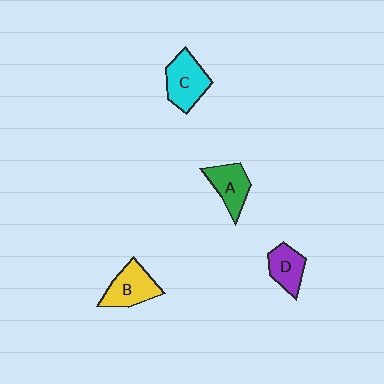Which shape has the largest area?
Shape C (cyan).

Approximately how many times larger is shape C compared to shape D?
Approximately 1.4 times.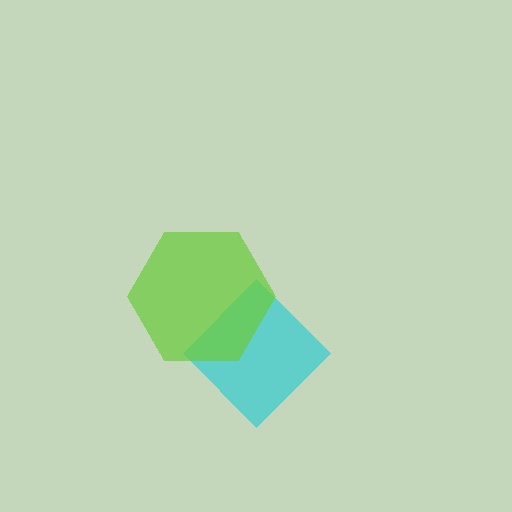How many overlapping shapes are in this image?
There are 2 overlapping shapes in the image.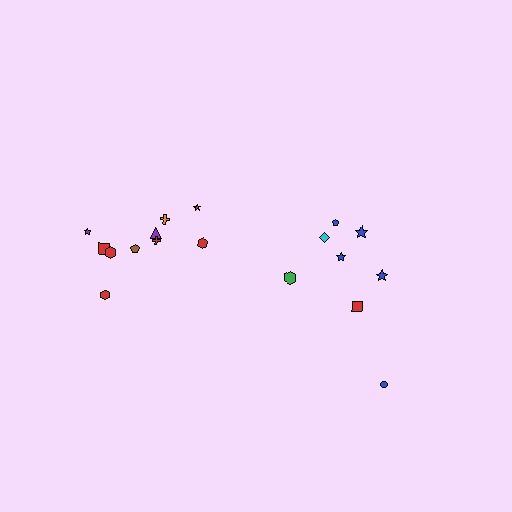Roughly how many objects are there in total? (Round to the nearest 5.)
Roughly 20 objects in total.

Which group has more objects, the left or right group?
The left group.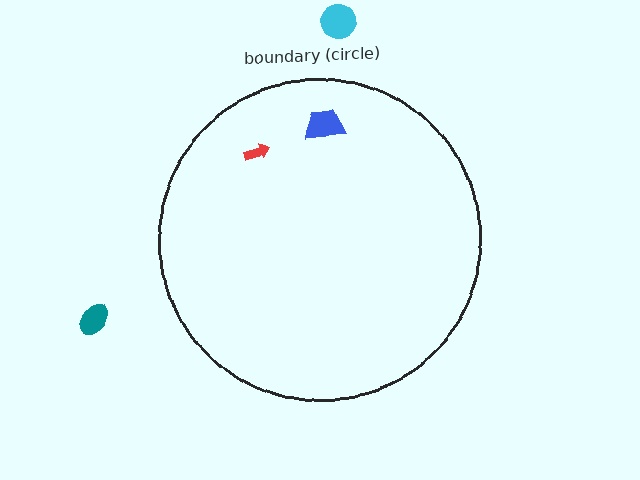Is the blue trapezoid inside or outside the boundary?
Inside.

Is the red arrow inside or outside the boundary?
Inside.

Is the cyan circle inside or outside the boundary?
Outside.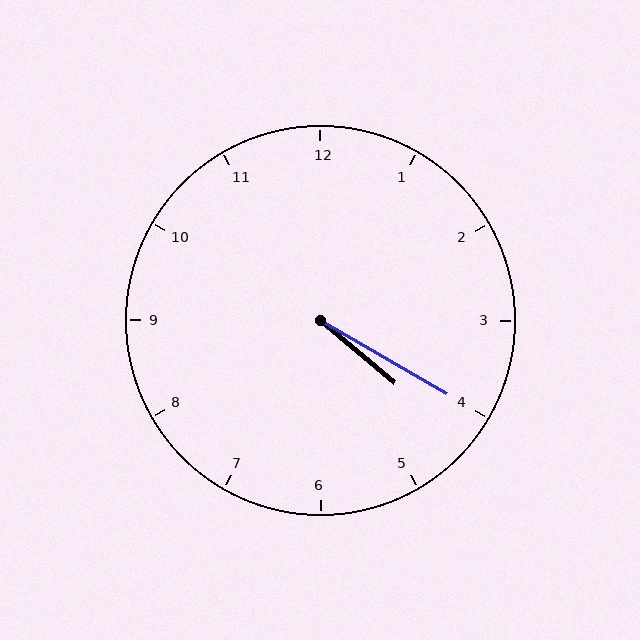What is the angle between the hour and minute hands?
Approximately 10 degrees.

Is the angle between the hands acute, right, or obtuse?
It is acute.